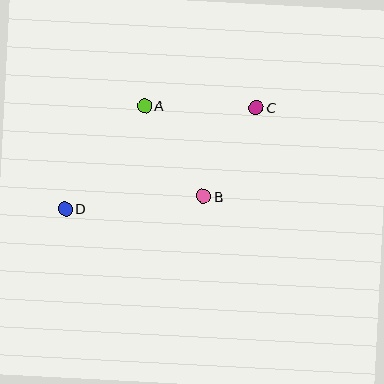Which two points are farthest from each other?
Points C and D are farthest from each other.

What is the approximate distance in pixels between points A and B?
The distance between A and B is approximately 108 pixels.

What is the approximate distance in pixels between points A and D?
The distance between A and D is approximately 130 pixels.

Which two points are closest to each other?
Points B and C are closest to each other.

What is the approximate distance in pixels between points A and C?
The distance between A and C is approximately 112 pixels.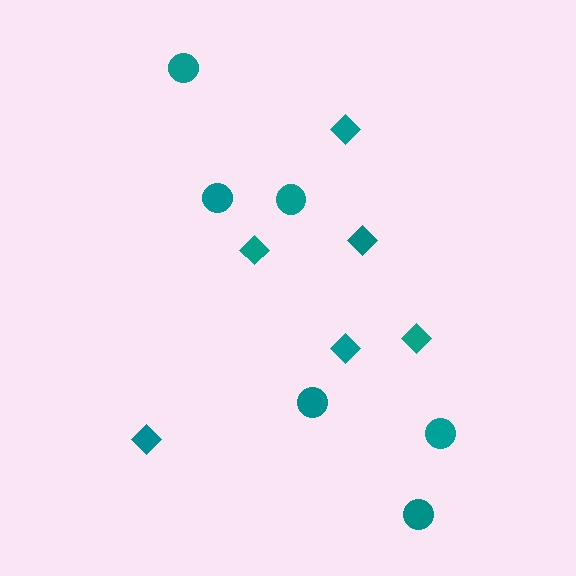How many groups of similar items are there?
There are 2 groups: one group of diamonds (6) and one group of circles (6).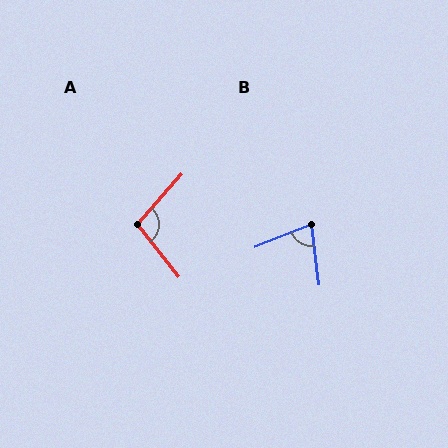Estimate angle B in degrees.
Approximately 75 degrees.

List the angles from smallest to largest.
B (75°), A (101°).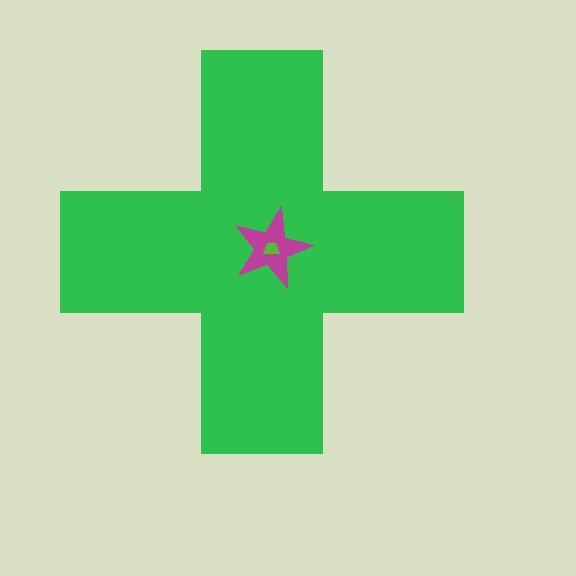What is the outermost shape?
The green cross.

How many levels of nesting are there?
3.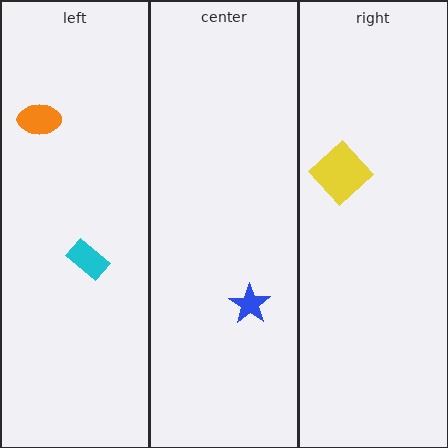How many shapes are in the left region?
2.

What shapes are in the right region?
The yellow diamond.